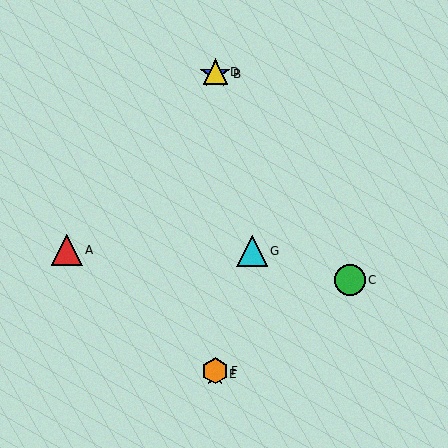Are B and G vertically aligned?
No, B is at x≈215 and G is at x≈252.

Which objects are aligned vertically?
Objects B, D, E, F are aligned vertically.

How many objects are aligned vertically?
4 objects (B, D, E, F) are aligned vertically.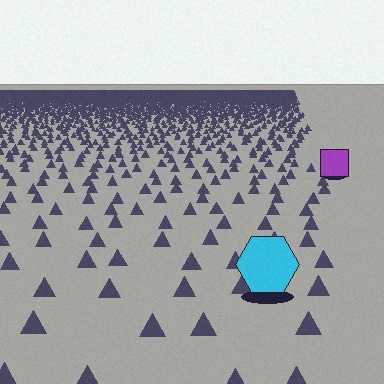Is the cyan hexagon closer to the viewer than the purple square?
Yes. The cyan hexagon is closer — you can tell from the texture gradient: the ground texture is coarser near it.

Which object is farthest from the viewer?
The purple square is farthest from the viewer. It appears smaller and the ground texture around it is denser.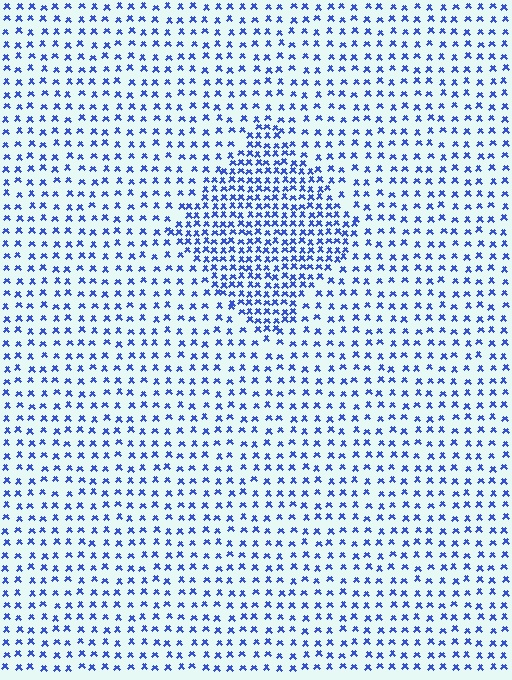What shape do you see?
I see a diamond.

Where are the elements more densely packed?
The elements are more densely packed inside the diamond boundary.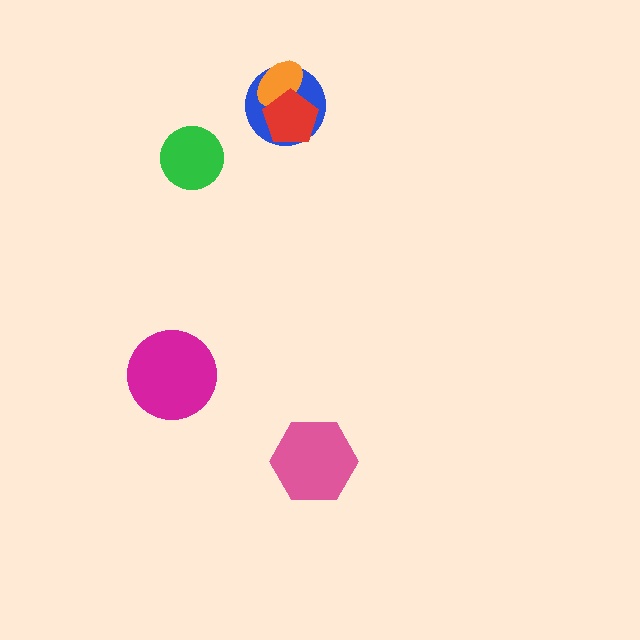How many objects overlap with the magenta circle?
0 objects overlap with the magenta circle.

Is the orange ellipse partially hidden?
Yes, it is partially covered by another shape.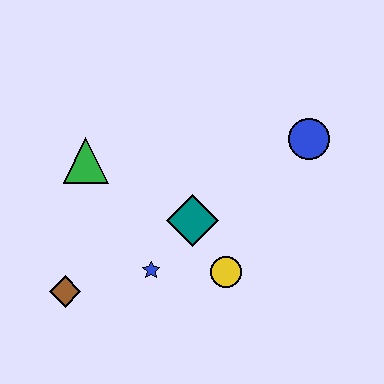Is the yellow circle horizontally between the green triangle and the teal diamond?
No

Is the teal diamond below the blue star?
No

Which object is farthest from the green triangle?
The blue circle is farthest from the green triangle.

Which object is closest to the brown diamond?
The blue star is closest to the brown diamond.